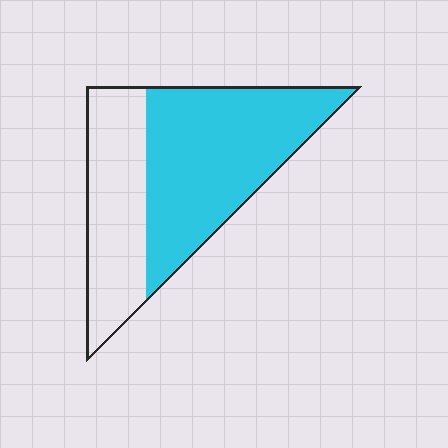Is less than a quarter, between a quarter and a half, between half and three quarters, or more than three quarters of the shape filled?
Between half and three quarters.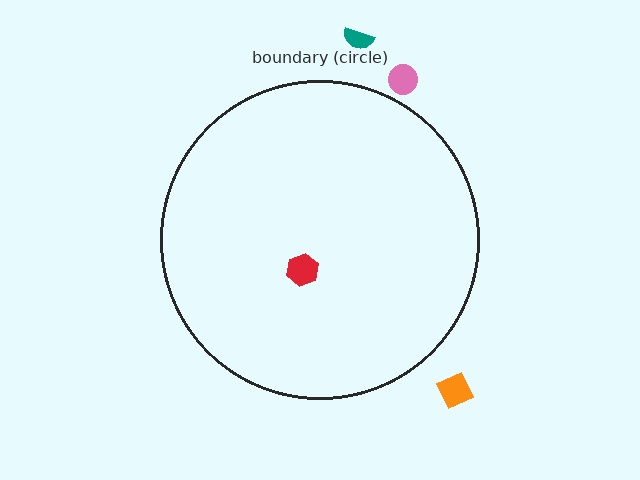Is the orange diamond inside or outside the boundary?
Outside.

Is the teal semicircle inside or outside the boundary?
Outside.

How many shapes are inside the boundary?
1 inside, 3 outside.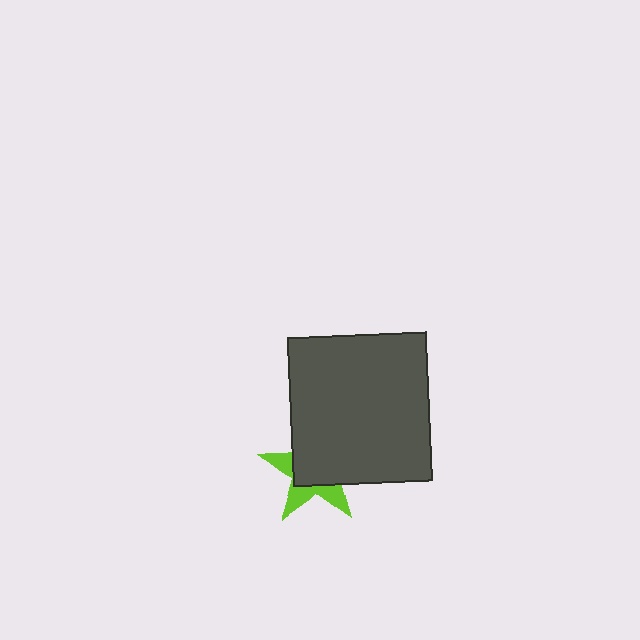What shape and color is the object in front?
The object in front is a dark gray rectangle.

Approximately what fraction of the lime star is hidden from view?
Roughly 62% of the lime star is hidden behind the dark gray rectangle.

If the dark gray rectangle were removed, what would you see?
You would see the complete lime star.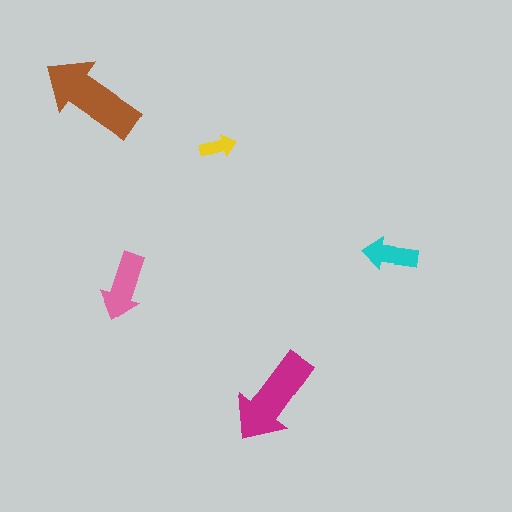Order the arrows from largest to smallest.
the brown one, the magenta one, the pink one, the cyan one, the yellow one.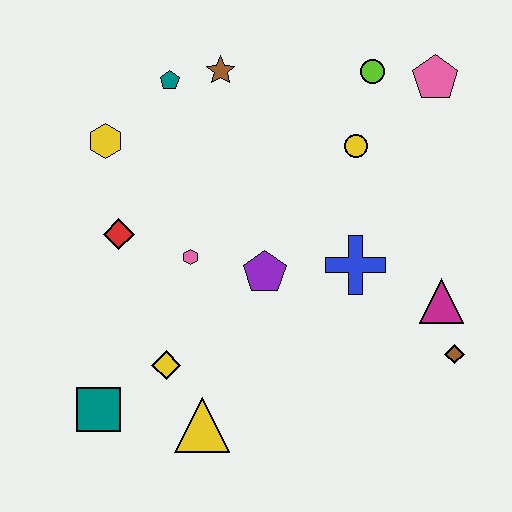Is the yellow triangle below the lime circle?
Yes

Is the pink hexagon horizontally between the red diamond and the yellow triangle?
Yes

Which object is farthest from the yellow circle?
The teal square is farthest from the yellow circle.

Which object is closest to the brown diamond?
The magenta triangle is closest to the brown diamond.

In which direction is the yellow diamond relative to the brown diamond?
The yellow diamond is to the left of the brown diamond.